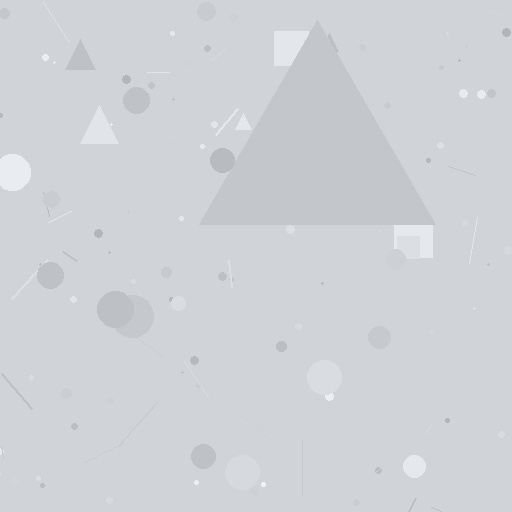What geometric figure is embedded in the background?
A triangle is embedded in the background.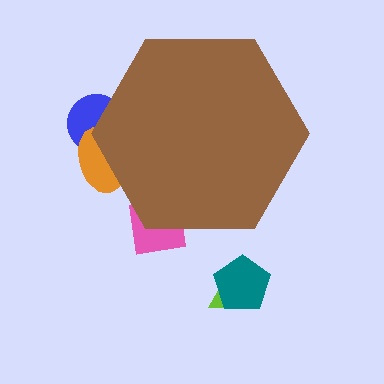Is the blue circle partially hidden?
Yes, the blue circle is partially hidden behind the brown hexagon.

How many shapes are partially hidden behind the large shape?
3 shapes are partially hidden.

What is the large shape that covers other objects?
A brown hexagon.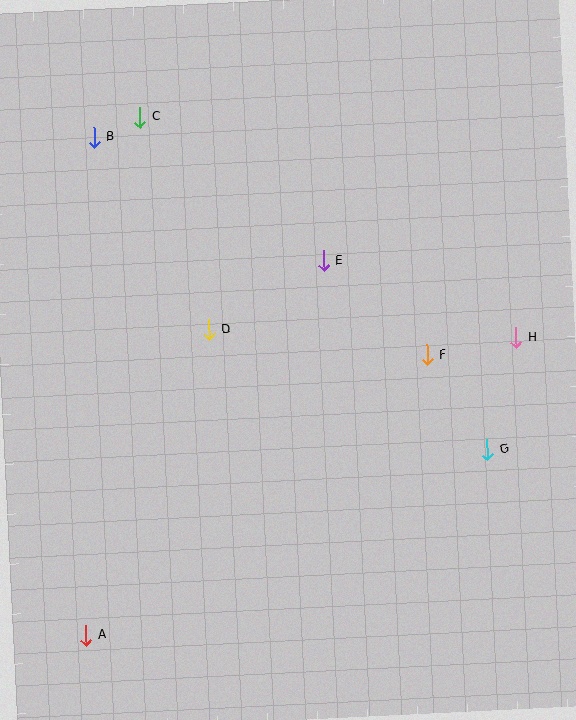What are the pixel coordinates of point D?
Point D is at (209, 329).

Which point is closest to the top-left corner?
Point B is closest to the top-left corner.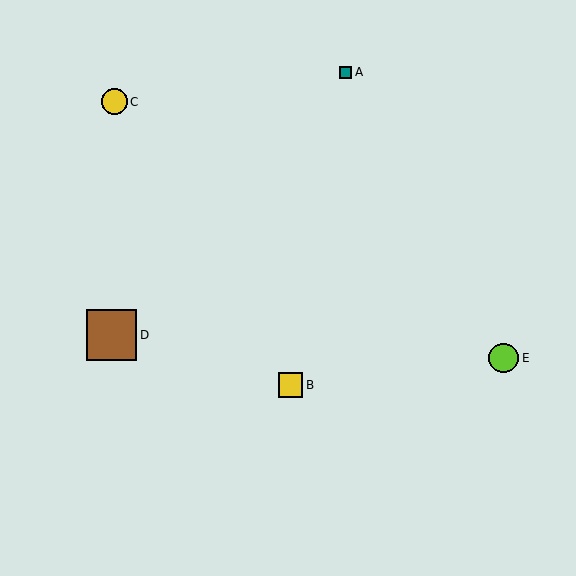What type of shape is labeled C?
Shape C is a yellow circle.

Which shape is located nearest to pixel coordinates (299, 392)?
The yellow square (labeled B) at (290, 385) is nearest to that location.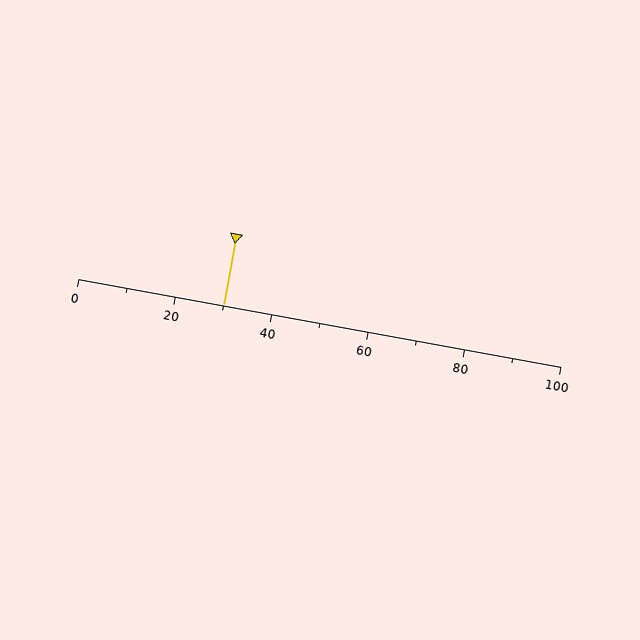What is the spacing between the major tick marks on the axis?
The major ticks are spaced 20 apart.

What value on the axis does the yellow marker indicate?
The marker indicates approximately 30.